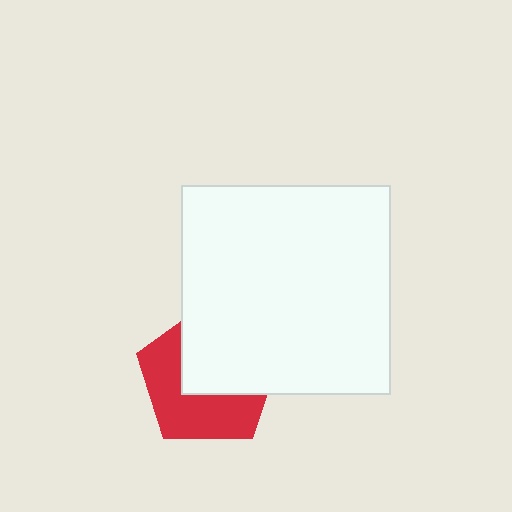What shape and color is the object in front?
The object in front is a white square.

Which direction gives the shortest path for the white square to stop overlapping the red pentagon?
Moving toward the upper-right gives the shortest separation.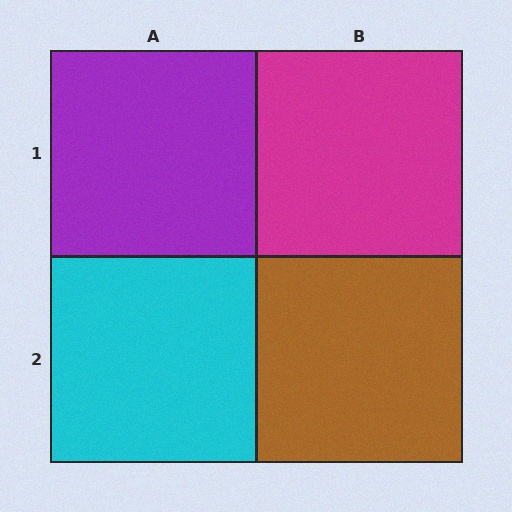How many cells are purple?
1 cell is purple.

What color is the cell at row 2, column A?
Cyan.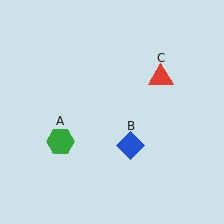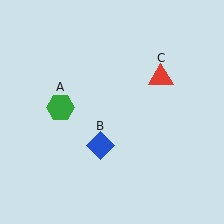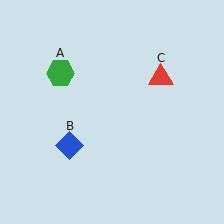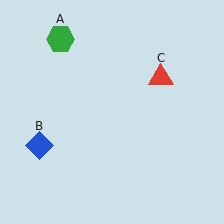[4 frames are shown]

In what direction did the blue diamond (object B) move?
The blue diamond (object B) moved left.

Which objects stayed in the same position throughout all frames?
Red triangle (object C) remained stationary.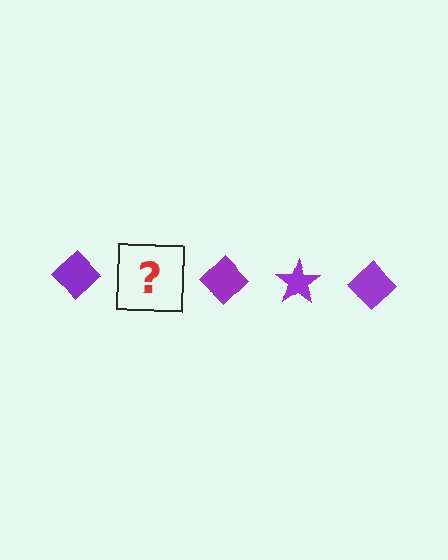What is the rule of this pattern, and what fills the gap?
The rule is that the pattern cycles through diamond, star shapes in purple. The gap should be filled with a purple star.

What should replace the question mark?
The question mark should be replaced with a purple star.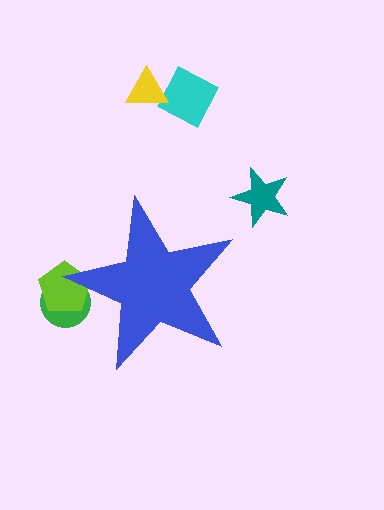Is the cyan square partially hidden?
No, the cyan square is fully visible.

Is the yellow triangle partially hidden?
No, the yellow triangle is fully visible.